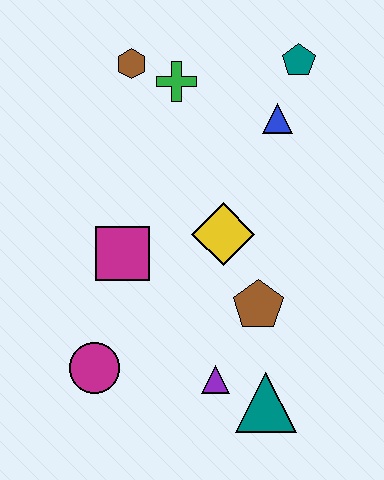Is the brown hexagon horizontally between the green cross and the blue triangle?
No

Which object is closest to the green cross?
The brown hexagon is closest to the green cross.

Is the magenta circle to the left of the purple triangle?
Yes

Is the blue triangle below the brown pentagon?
No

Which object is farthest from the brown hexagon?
The teal triangle is farthest from the brown hexagon.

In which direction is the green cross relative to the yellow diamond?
The green cross is above the yellow diamond.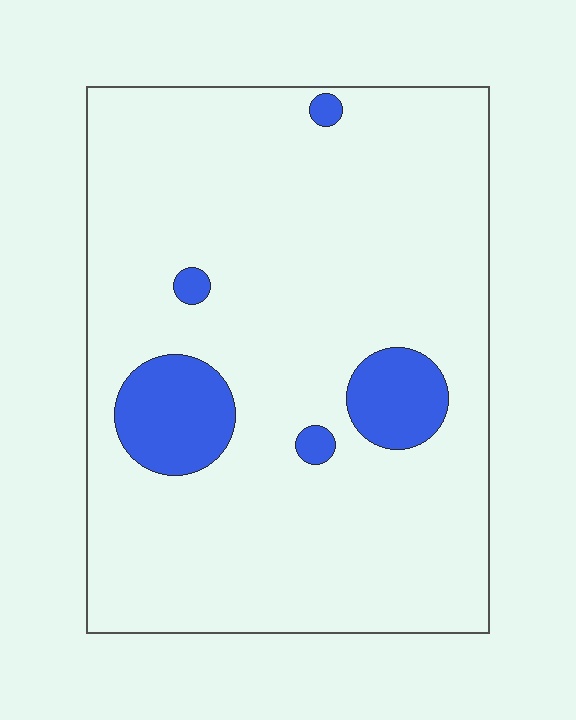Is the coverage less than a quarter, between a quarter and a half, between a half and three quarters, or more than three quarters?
Less than a quarter.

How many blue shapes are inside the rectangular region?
5.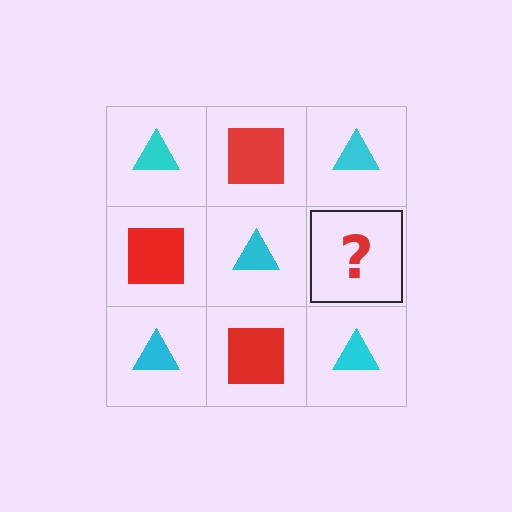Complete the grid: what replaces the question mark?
The question mark should be replaced with a red square.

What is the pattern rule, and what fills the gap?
The rule is that it alternates cyan triangle and red square in a checkerboard pattern. The gap should be filled with a red square.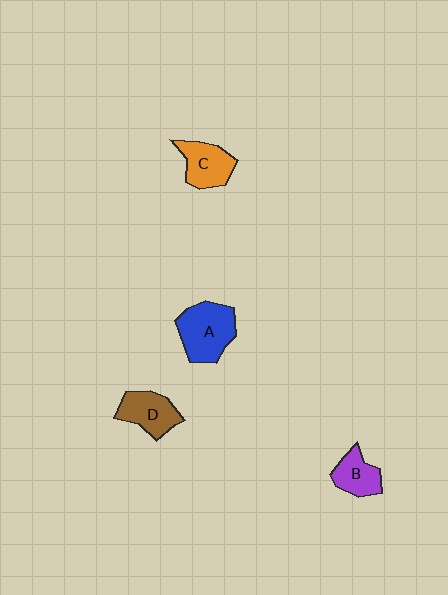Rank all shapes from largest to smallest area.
From largest to smallest: A (blue), C (orange), D (brown), B (purple).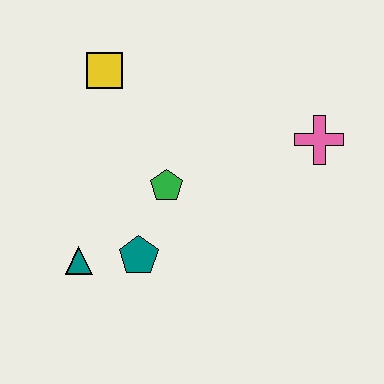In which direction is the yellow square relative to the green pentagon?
The yellow square is above the green pentagon.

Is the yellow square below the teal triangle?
No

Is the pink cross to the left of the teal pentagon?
No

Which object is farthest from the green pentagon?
The pink cross is farthest from the green pentagon.